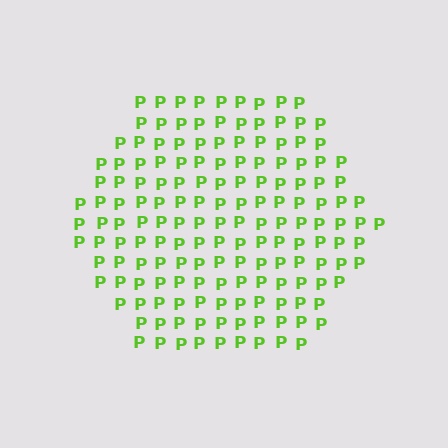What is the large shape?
The large shape is a hexagon.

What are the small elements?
The small elements are letter P's.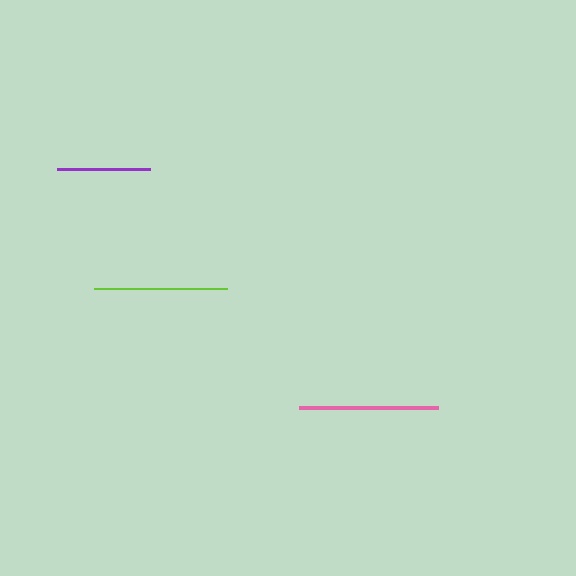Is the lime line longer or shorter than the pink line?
The pink line is longer than the lime line.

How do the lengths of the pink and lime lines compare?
The pink and lime lines are approximately the same length.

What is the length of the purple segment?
The purple segment is approximately 94 pixels long.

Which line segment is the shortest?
The purple line is the shortest at approximately 94 pixels.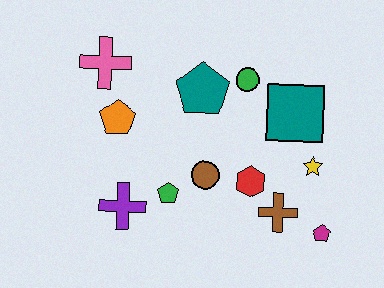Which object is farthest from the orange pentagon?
The magenta pentagon is farthest from the orange pentagon.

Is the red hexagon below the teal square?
Yes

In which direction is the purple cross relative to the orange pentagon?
The purple cross is below the orange pentagon.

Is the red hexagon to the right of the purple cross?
Yes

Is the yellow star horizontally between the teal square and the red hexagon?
No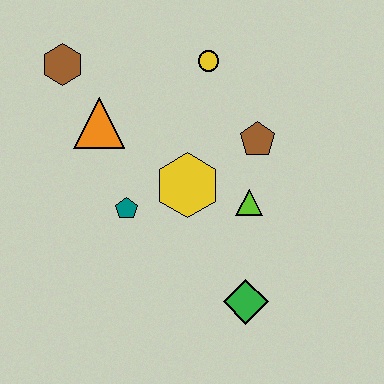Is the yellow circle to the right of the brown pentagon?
No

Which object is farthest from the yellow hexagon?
The brown hexagon is farthest from the yellow hexagon.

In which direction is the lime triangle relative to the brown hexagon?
The lime triangle is to the right of the brown hexagon.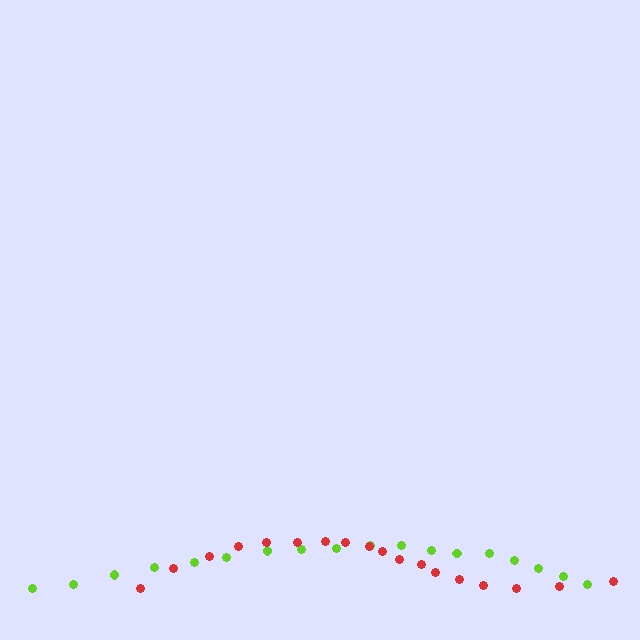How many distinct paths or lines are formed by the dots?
There are 2 distinct paths.